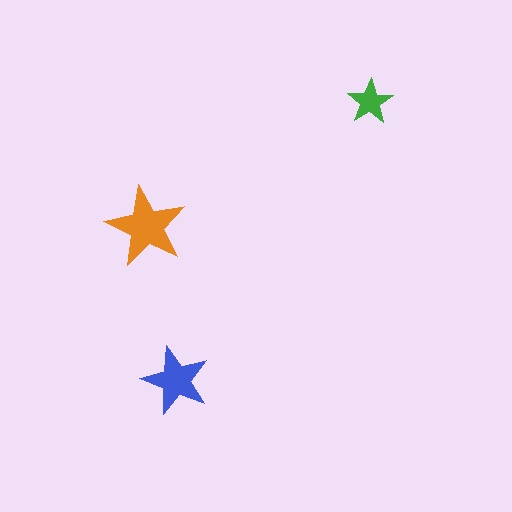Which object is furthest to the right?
The green star is rightmost.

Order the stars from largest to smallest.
the orange one, the blue one, the green one.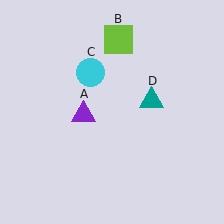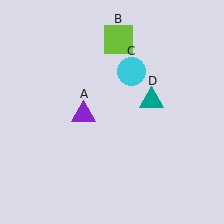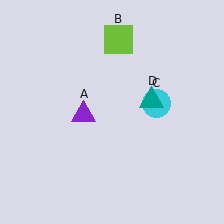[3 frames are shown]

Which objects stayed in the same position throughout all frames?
Purple triangle (object A) and lime square (object B) and teal triangle (object D) remained stationary.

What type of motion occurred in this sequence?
The cyan circle (object C) rotated clockwise around the center of the scene.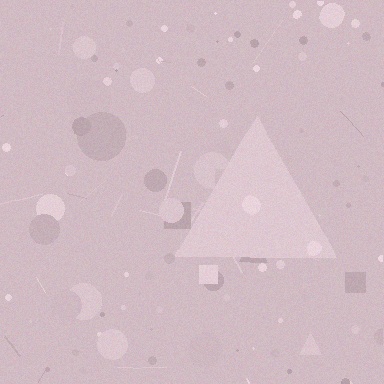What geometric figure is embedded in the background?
A triangle is embedded in the background.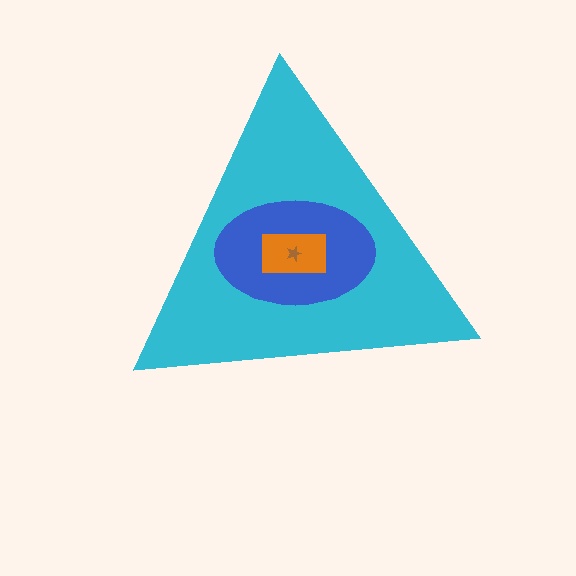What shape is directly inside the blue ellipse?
The orange rectangle.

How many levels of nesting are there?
4.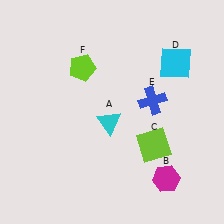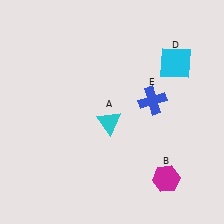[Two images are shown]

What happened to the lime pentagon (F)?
The lime pentagon (F) was removed in Image 2. It was in the top-left area of Image 1.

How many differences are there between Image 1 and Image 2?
There are 2 differences between the two images.